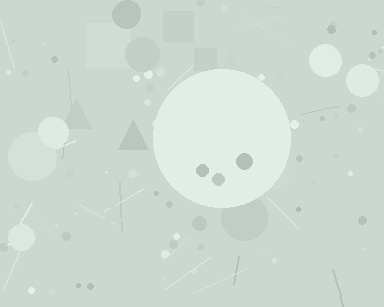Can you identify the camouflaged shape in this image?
The camouflaged shape is a circle.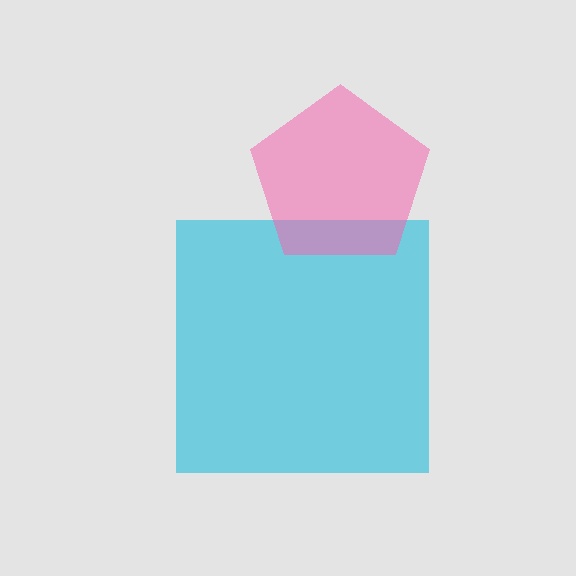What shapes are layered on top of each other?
The layered shapes are: a cyan square, a pink pentagon.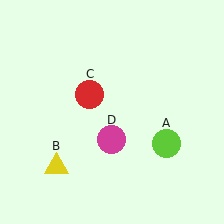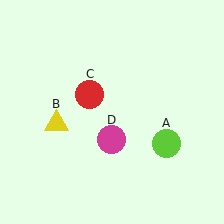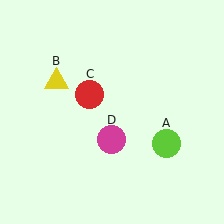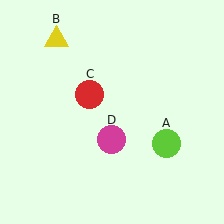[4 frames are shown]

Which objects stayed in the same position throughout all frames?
Lime circle (object A) and red circle (object C) and magenta circle (object D) remained stationary.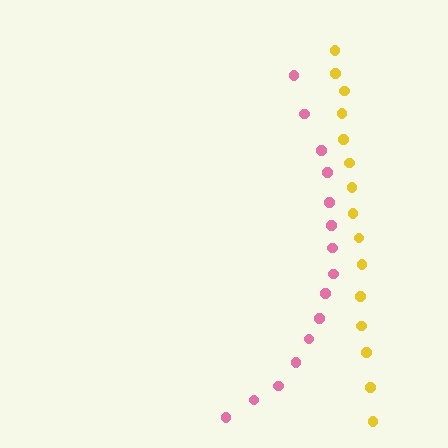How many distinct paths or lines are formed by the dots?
There are 2 distinct paths.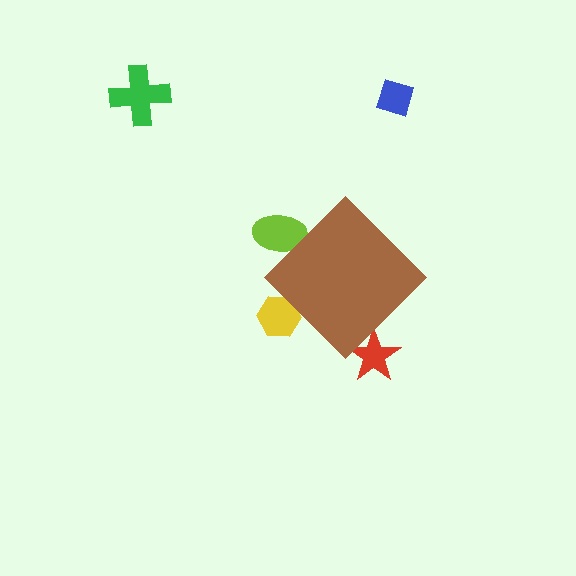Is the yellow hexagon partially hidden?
Yes, the yellow hexagon is partially hidden behind the brown diamond.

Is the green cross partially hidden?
No, the green cross is fully visible.